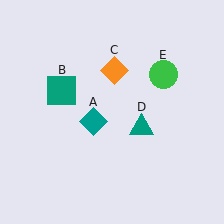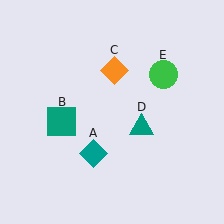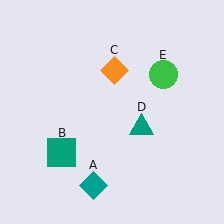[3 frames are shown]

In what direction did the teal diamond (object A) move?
The teal diamond (object A) moved down.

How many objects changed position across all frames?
2 objects changed position: teal diamond (object A), teal square (object B).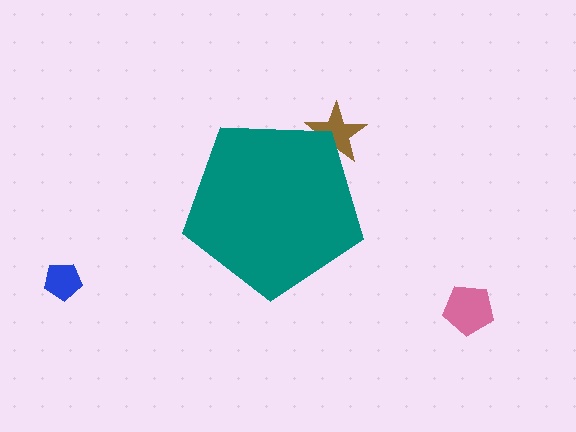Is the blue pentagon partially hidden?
No, the blue pentagon is fully visible.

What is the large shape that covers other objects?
A teal pentagon.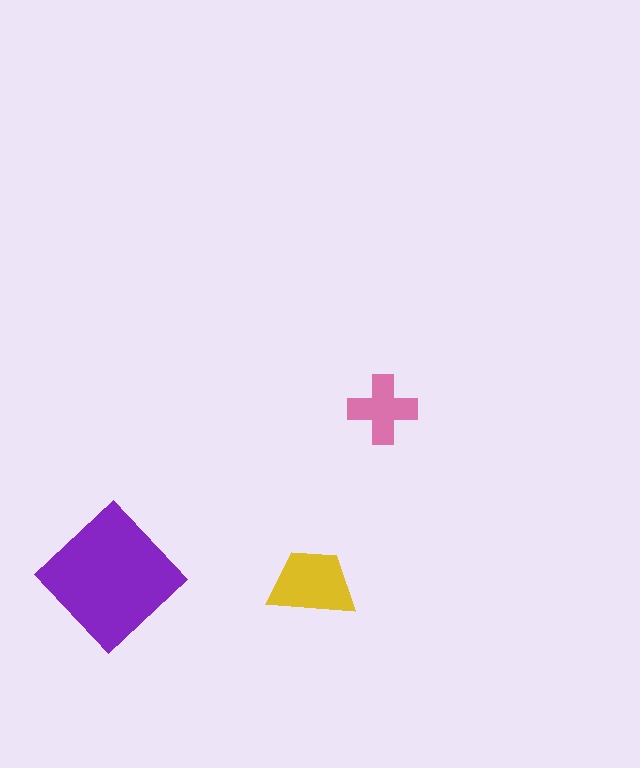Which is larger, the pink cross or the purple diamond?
The purple diamond.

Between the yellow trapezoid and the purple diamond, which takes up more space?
The purple diamond.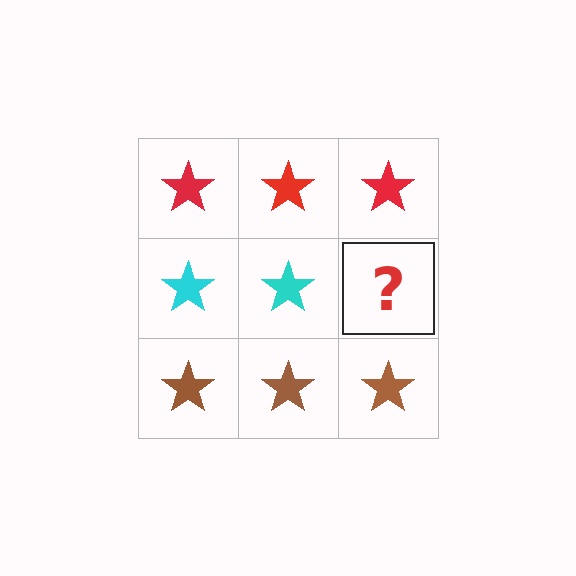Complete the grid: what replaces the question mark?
The question mark should be replaced with a cyan star.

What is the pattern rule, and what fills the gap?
The rule is that each row has a consistent color. The gap should be filled with a cyan star.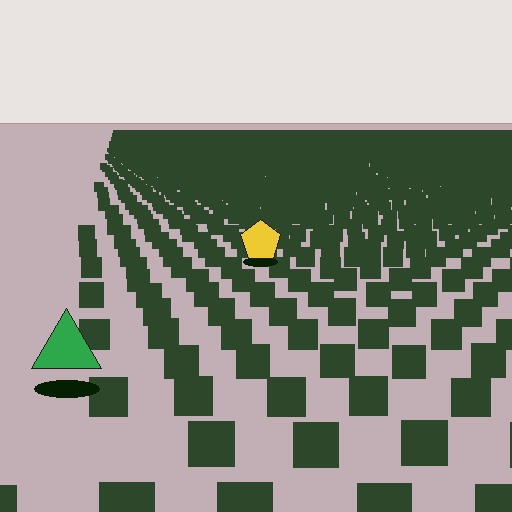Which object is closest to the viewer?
The green triangle is closest. The texture marks near it are larger and more spread out.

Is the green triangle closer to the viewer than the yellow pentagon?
Yes. The green triangle is closer — you can tell from the texture gradient: the ground texture is coarser near it.